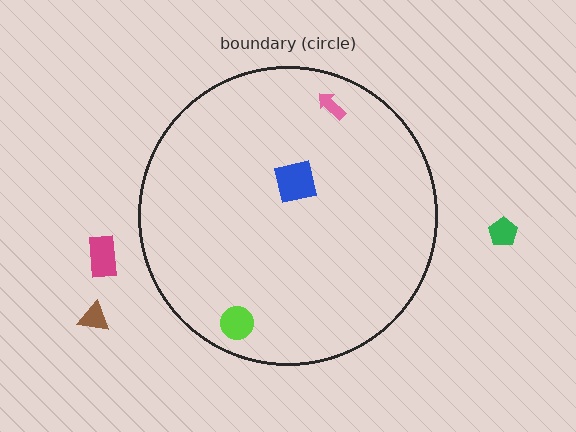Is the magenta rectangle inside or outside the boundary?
Outside.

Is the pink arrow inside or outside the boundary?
Inside.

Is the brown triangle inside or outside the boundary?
Outside.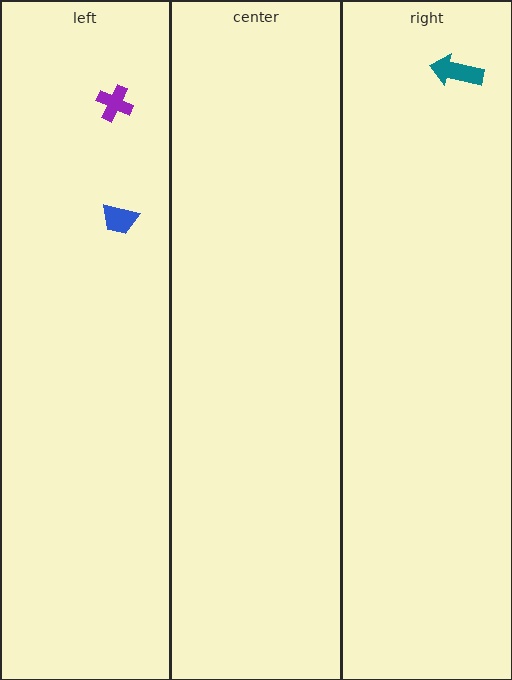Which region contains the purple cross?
The left region.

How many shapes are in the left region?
2.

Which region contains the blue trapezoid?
The left region.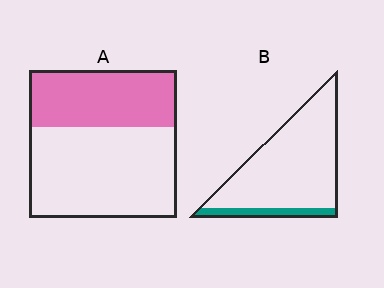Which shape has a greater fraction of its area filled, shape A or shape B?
Shape A.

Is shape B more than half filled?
No.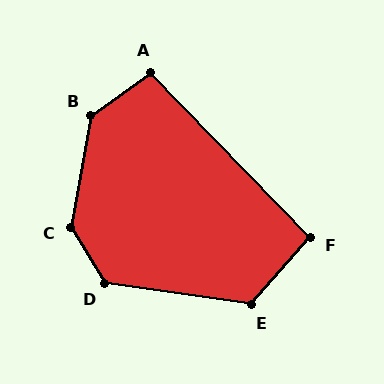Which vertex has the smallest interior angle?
F, at approximately 94 degrees.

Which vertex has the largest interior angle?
C, at approximately 138 degrees.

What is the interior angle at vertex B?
Approximately 136 degrees (obtuse).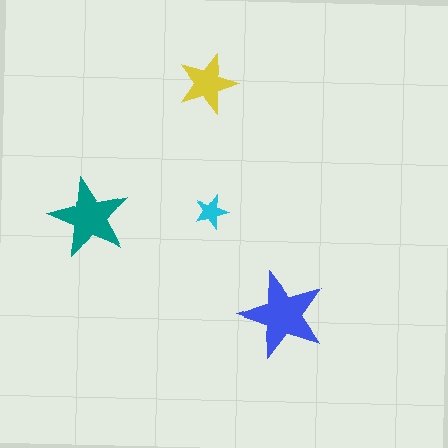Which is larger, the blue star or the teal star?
The blue one.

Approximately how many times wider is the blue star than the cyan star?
About 2.5 times wider.